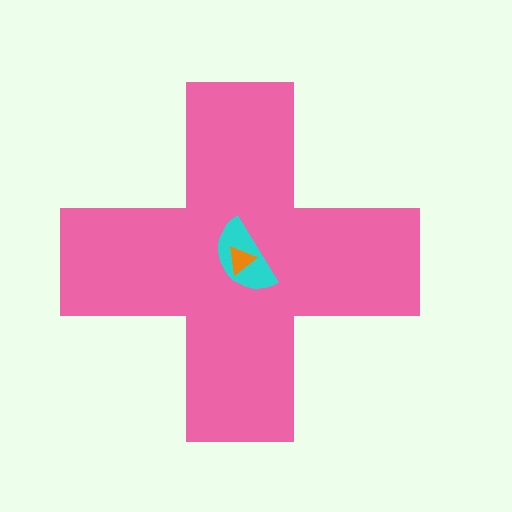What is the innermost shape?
The orange triangle.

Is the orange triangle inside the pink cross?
Yes.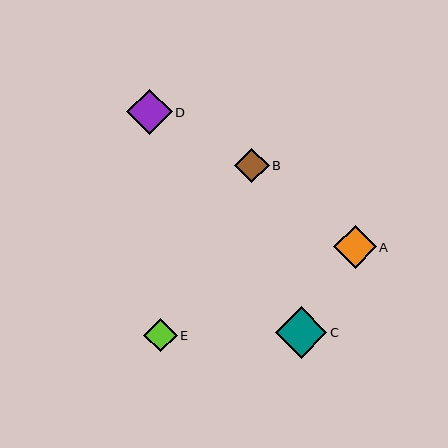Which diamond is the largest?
Diamond C is the largest with a size of approximately 52 pixels.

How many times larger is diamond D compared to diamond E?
Diamond D is approximately 1.3 times the size of diamond E.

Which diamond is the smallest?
Diamond E is the smallest with a size of approximately 34 pixels.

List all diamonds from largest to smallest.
From largest to smallest: C, D, A, B, E.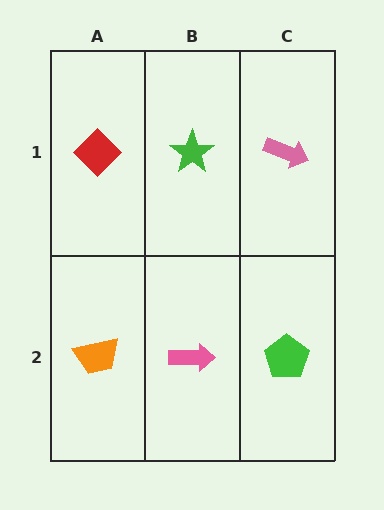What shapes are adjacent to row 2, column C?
A pink arrow (row 1, column C), a pink arrow (row 2, column B).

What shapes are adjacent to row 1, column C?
A green pentagon (row 2, column C), a green star (row 1, column B).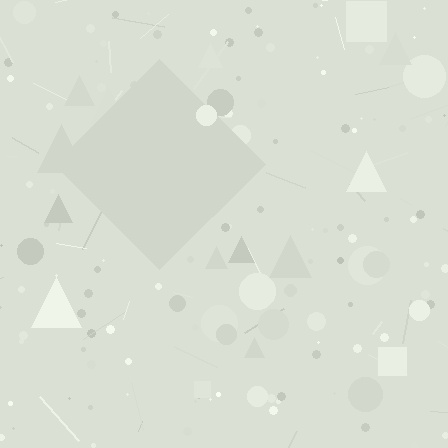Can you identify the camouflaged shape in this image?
The camouflaged shape is a diamond.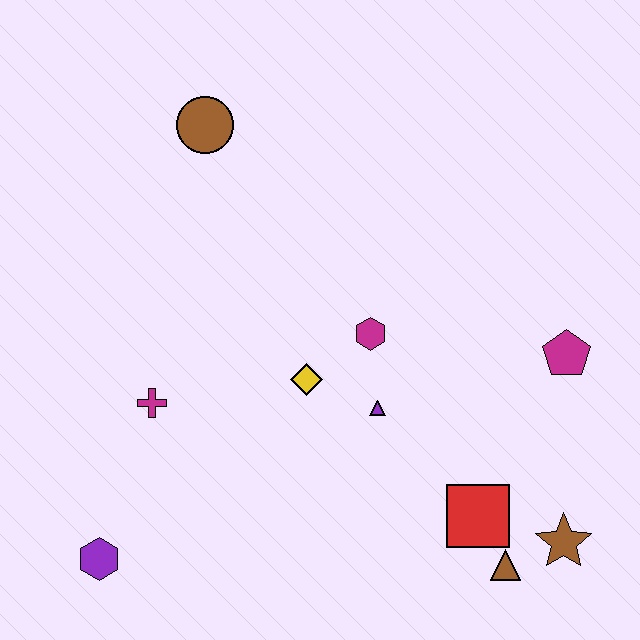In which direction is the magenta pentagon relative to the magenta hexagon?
The magenta pentagon is to the right of the magenta hexagon.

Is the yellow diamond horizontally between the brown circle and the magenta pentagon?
Yes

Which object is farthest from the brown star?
The brown circle is farthest from the brown star.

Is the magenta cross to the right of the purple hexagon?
Yes